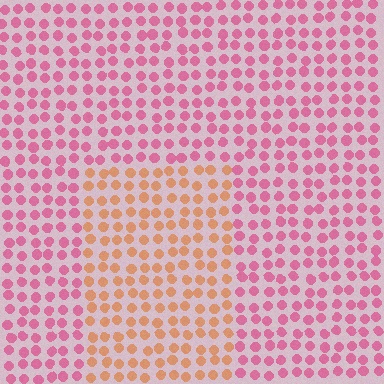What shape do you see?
I see a rectangle.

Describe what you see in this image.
The image is filled with small pink elements in a uniform arrangement. A rectangle-shaped region is visible where the elements are tinted to a slightly different hue, forming a subtle color boundary.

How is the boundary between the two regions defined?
The boundary is defined purely by a slight shift in hue (about 48 degrees). Spacing, size, and orientation are identical on both sides.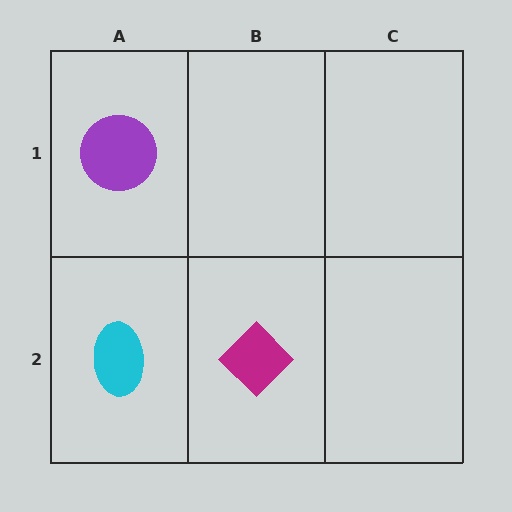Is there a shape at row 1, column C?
No, that cell is empty.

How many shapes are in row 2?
2 shapes.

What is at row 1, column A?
A purple circle.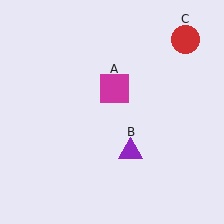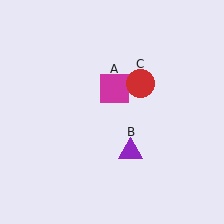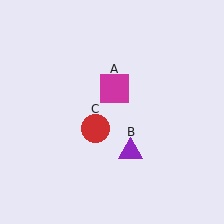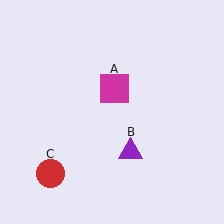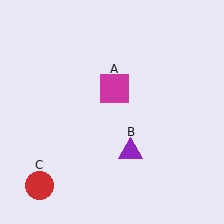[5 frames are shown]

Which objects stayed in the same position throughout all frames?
Magenta square (object A) and purple triangle (object B) remained stationary.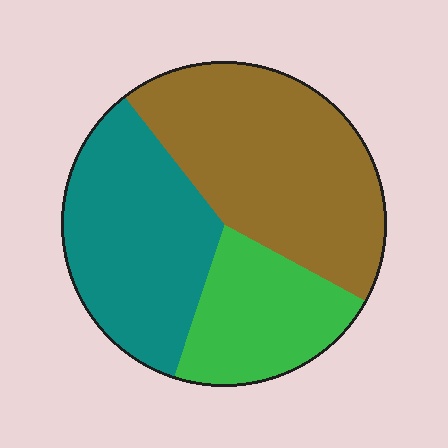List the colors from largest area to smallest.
From largest to smallest: brown, teal, green.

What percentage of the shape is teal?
Teal covers roughly 35% of the shape.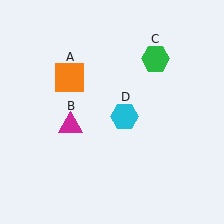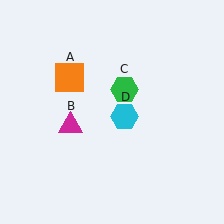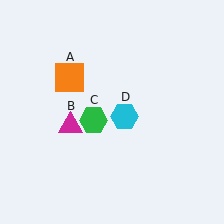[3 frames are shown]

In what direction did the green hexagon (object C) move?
The green hexagon (object C) moved down and to the left.